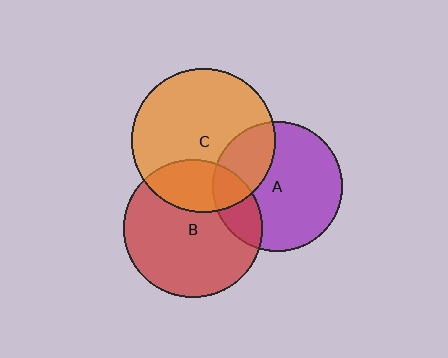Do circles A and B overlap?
Yes.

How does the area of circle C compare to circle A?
Approximately 1.2 times.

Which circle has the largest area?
Circle C (orange).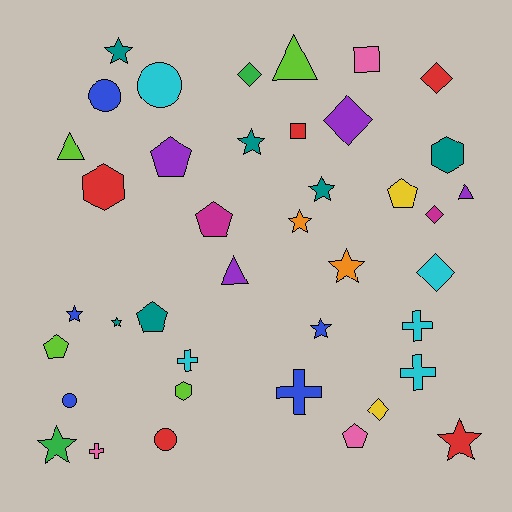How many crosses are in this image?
There are 5 crosses.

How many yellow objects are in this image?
There are 2 yellow objects.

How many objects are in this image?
There are 40 objects.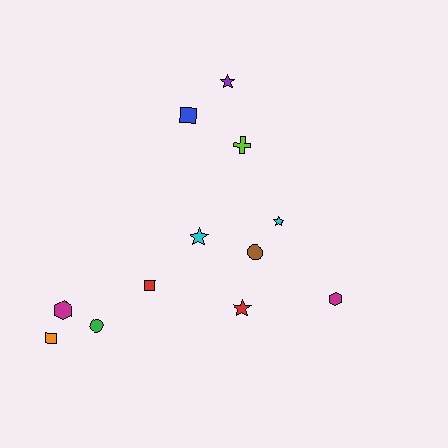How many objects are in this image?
There are 12 objects.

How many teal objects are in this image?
There are no teal objects.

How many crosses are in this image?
There is 1 cross.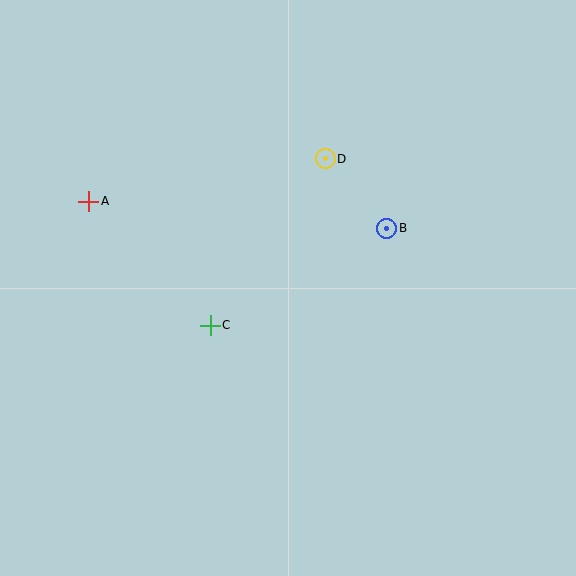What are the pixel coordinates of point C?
Point C is at (210, 325).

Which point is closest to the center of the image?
Point C at (210, 325) is closest to the center.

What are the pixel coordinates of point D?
Point D is at (325, 159).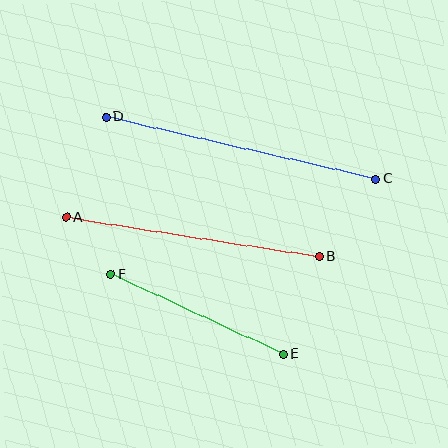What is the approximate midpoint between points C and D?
The midpoint is at approximately (241, 148) pixels.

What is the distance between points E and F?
The distance is approximately 190 pixels.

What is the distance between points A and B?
The distance is approximately 256 pixels.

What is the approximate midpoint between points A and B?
The midpoint is at approximately (193, 237) pixels.